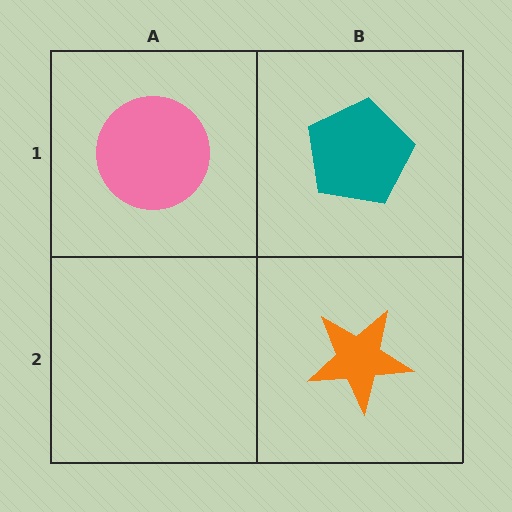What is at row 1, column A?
A pink circle.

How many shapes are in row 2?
1 shape.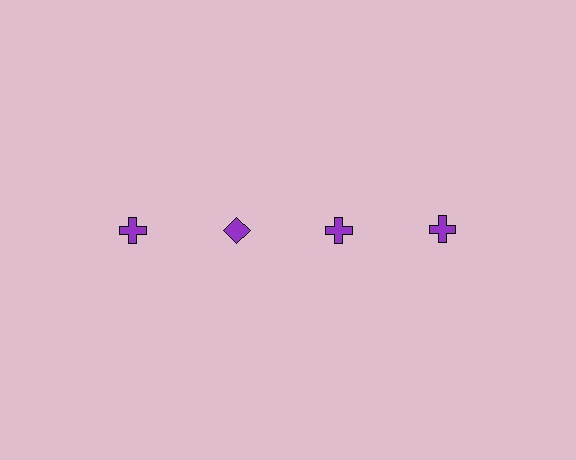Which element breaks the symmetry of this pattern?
The purple diamond in the top row, second from left column breaks the symmetry. All other shapes are purple crosses.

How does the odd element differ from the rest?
It has a different shape: diamond instead of cross.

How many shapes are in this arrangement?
There are 4 shapes arranged in a grid pattern.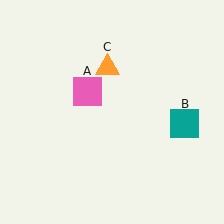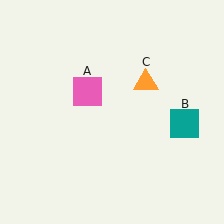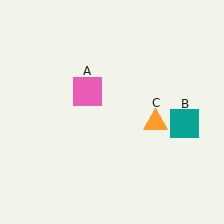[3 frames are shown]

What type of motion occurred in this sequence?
The orange triangle (object C) rotated clockwise around the center of the scene.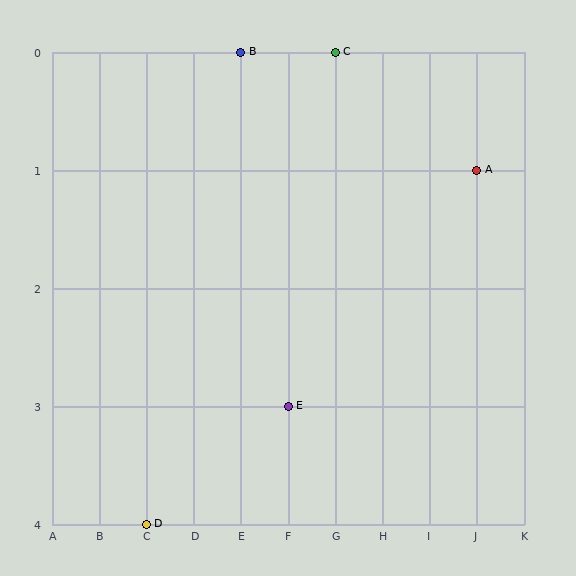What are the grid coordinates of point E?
Point E is at grid coordinates (F, 3).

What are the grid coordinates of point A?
Point A is at grid coordinates (J, 1).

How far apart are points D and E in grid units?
Points D and E are 3 columns and 1 row apart (about 3.2 grid units diagonally).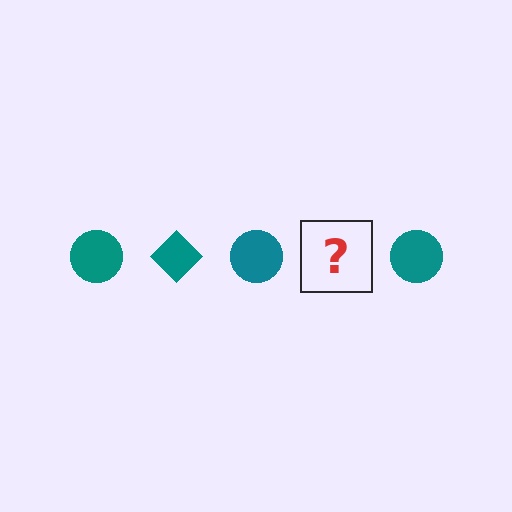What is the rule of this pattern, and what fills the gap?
The rule is that the pattern cycles through circle, diamond shapes in teal. The gap should be filled with a teal diamond.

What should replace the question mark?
The question mark should be replaced with a teal diamond.